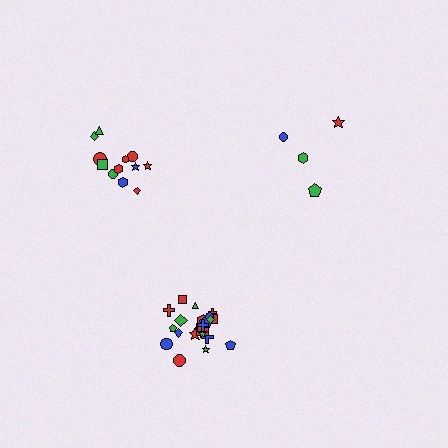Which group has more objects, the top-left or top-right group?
The top-left group.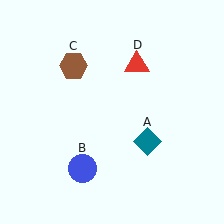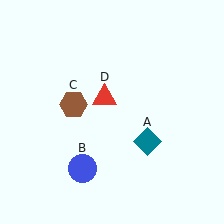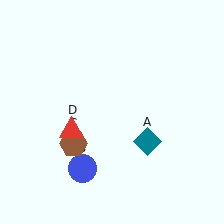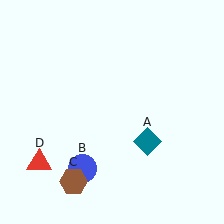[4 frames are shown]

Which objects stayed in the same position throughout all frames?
Teal diamond (object A) and blue circle (object B) remained stationary.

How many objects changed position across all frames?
2 objects changed position: brown hexagon (object C), red triangle (object D).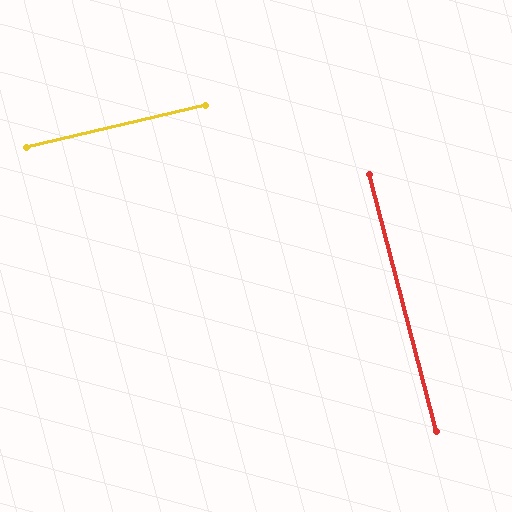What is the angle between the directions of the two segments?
Approximately 89 degrees.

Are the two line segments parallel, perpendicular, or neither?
Perpendicular — they meet at approximately 89°.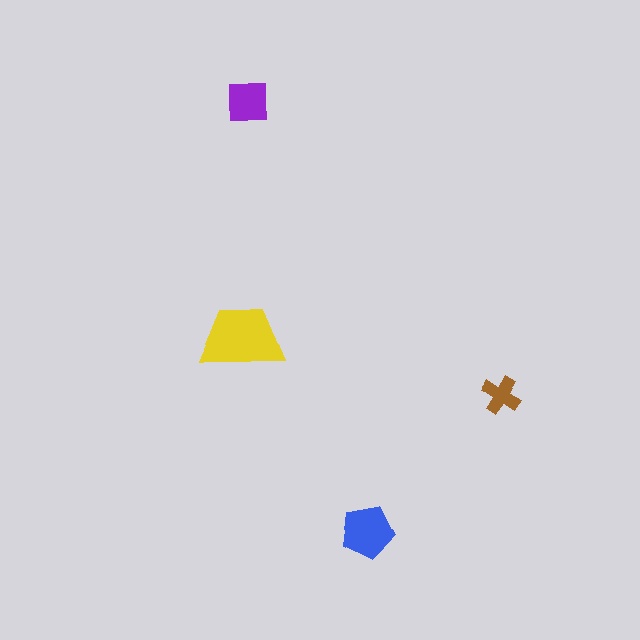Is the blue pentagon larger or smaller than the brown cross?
Larger.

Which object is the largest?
The yellow trapezoid.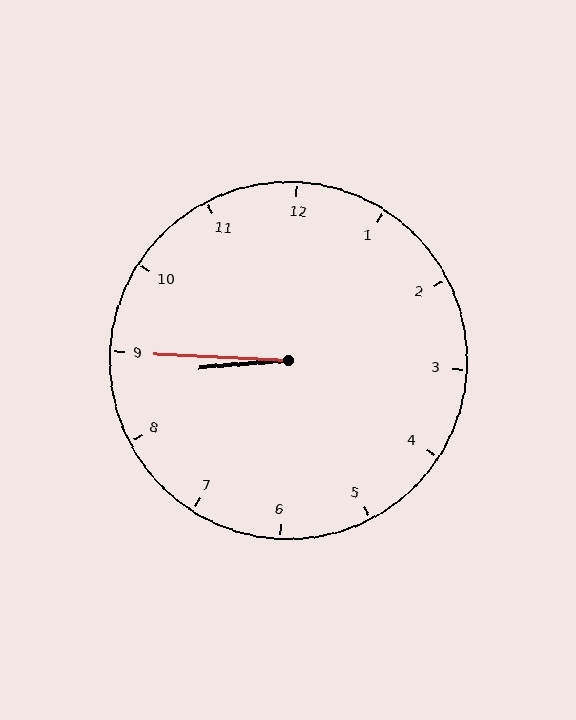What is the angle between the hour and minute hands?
Approximately 8 degrees.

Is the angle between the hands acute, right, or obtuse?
It is acute.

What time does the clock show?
8:45.